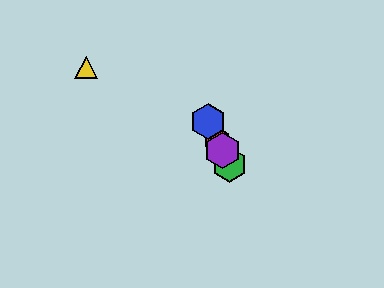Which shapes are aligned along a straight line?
The red hexagon, the blue hexagon, the green hexagon, the purple hexagon are aligned along a straight line.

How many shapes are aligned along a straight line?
4 shapes (the red hexagon, the blue hexagon, the green hexagon, the purple hexagon) are aligned along a straight line.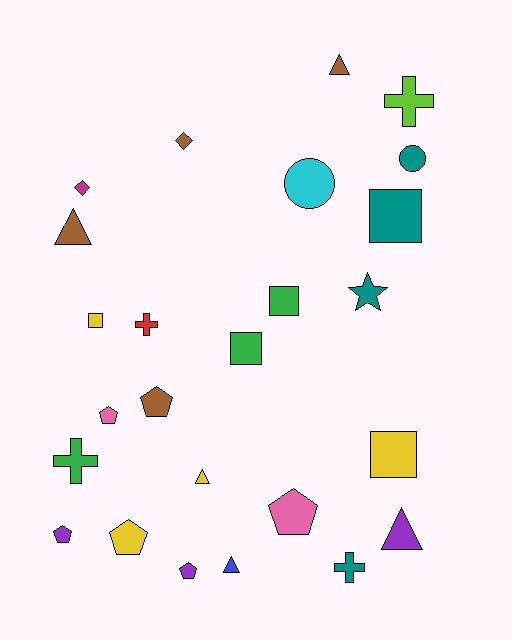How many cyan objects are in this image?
There is 1 cyan object.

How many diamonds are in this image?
There are 2 diamonds.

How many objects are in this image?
There are 25 objects.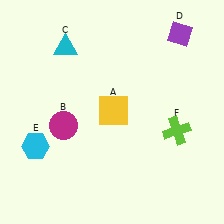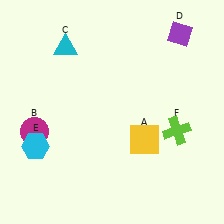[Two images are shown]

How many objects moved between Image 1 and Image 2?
2 objects moved between the two images.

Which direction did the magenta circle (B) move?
The magenta circle (B) moved left.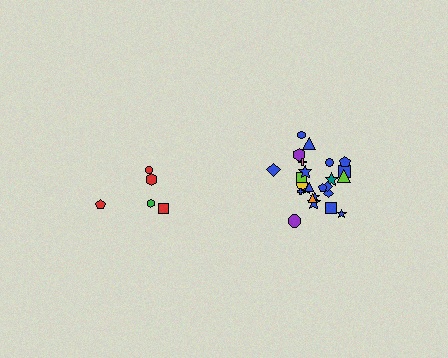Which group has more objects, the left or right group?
The right group.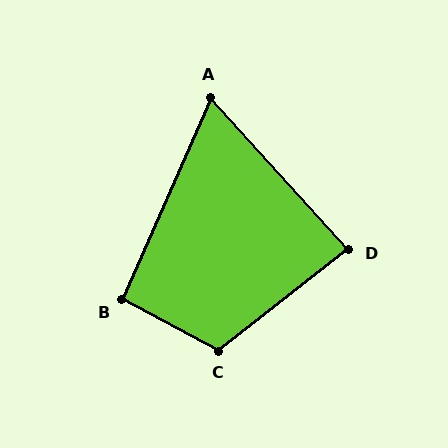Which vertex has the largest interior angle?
C, at approximately 114 degrees.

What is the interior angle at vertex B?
Approximately 94 degrees (approximately right).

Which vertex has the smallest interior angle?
A, at approximately 66 degrees.